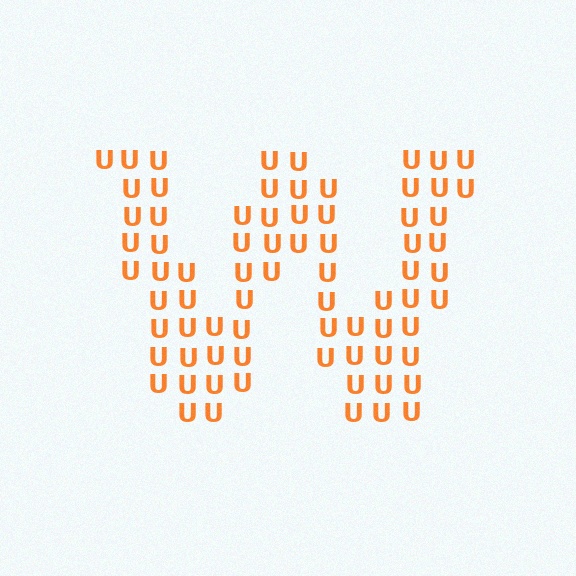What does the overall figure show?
The overall figure shows the letter W.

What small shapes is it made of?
It is made of small letter U's.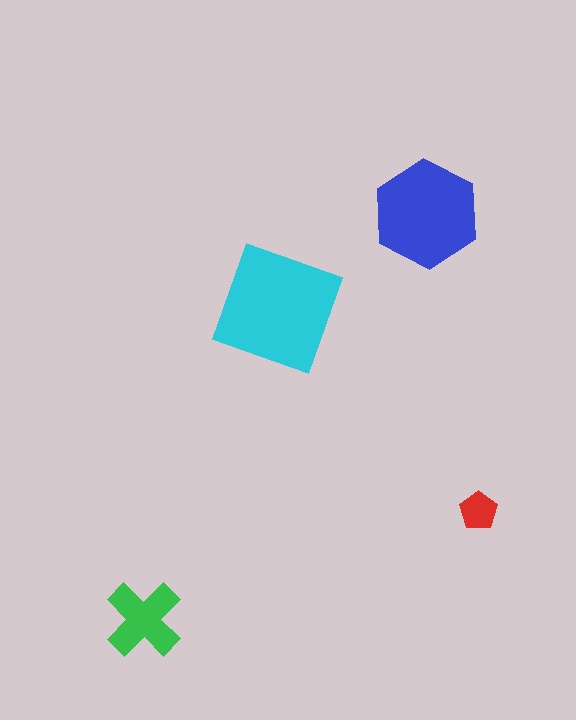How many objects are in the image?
There are 4 objects in the image.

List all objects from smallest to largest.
The red pentagon, the green cross, the blue hexagon, the cyan square.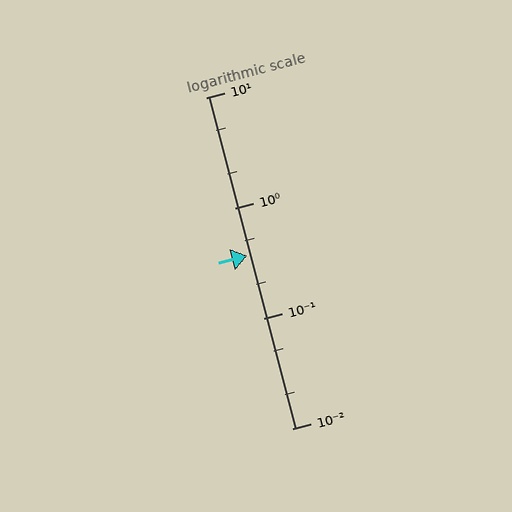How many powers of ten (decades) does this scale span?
The scale spans 3 decades, from 0.01 to 10.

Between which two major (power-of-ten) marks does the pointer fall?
The pointer is between 0.1 and 1.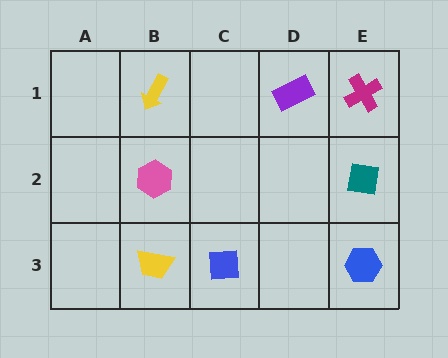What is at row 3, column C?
A blue square.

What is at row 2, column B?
A pink hexagon.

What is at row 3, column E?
A blue hexagon.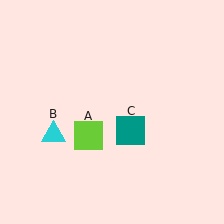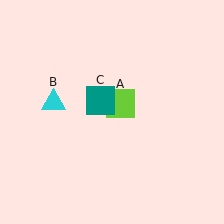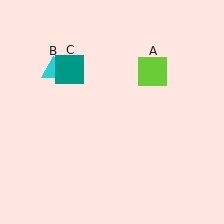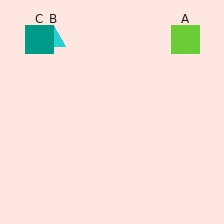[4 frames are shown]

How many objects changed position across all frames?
3 objects changed position: lime square (object A), cyan triangle (object B), teal square (object C).